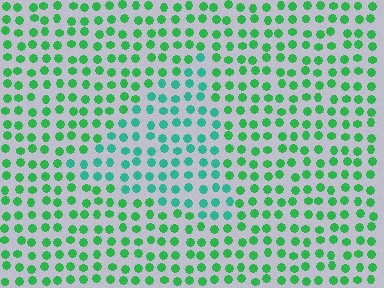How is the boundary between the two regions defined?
The boundary is defined purely by a slight shift in hue (about 32 degrees). Spacing, size, and orientation are identical on both sides.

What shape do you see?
I see a triangle.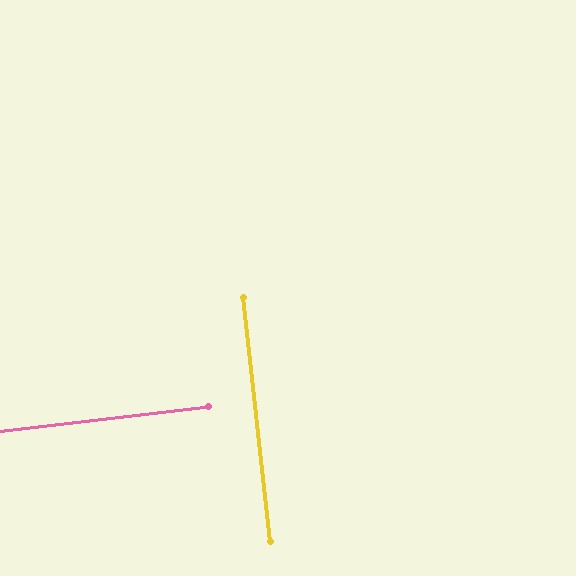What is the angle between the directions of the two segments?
Approximately 90 degrees.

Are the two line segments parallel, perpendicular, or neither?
Perpendicular — they meet at approximately 90°.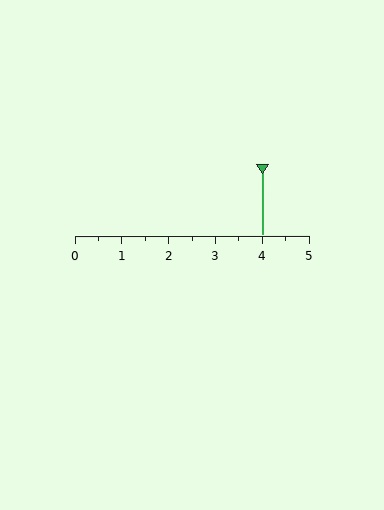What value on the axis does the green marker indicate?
The marker indicates approximately 4.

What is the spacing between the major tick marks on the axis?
The major ticks are spaced 1 apart.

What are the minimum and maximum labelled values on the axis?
The axis runs from 0 to 5.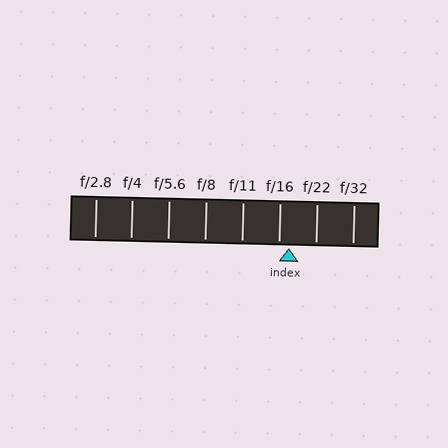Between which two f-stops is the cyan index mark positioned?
The index mark is between f/16 and f/22.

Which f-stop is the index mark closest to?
The index mark is closest to f/16.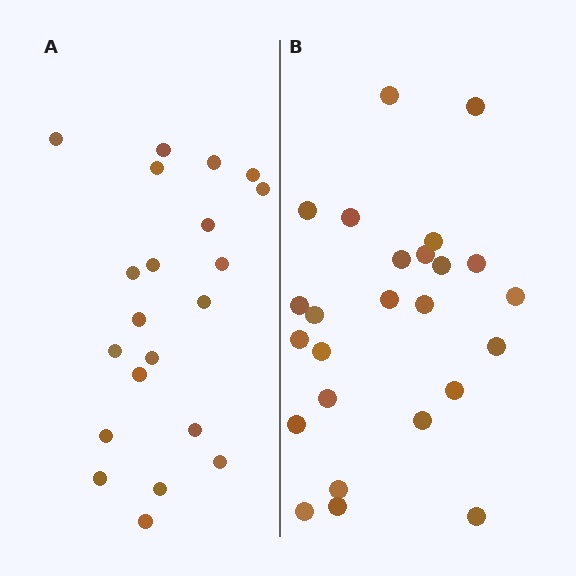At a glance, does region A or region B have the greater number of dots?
Region B (the right region) has more dots.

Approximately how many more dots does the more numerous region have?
Region B has about 4 more dots than region A.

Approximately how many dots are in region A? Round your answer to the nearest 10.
About 20 dots. (The exact count is 21, which rounds to 20.)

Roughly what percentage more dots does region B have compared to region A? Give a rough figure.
About 20% more.